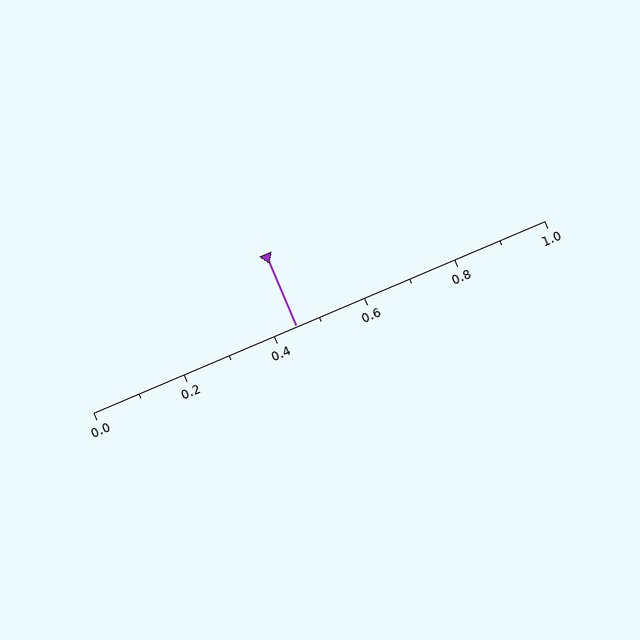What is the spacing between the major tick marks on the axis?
The major ticks are spaced 0.2 apart.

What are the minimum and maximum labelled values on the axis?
The axis runs from 0.0 to 1.0.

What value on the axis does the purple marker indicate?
The marker indicates approximately 0.45.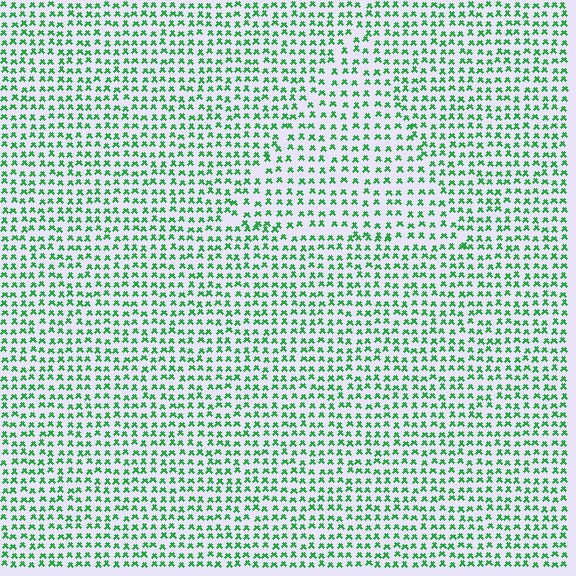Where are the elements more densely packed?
The elements are more densely packed outside the triangle boundary.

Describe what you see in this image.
The image contains small green elements arranged at two different densities. A triangle-shaped region is visible where the elements are less densely packed than the surrounding area.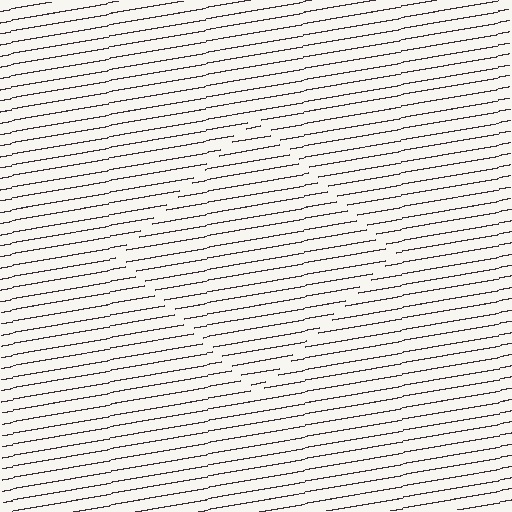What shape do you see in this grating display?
An illusory square. The interior of the shape contains the same grating, shifted by half a period — the contour is defined by the phase discontinuity where line-ends from the inner and outer gratings abut.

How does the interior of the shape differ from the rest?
The interior of the shape contains the same grating, shifted by half a period — the contour is defined by the phase discontinuity where line-ends from the inner and outer gratings abut.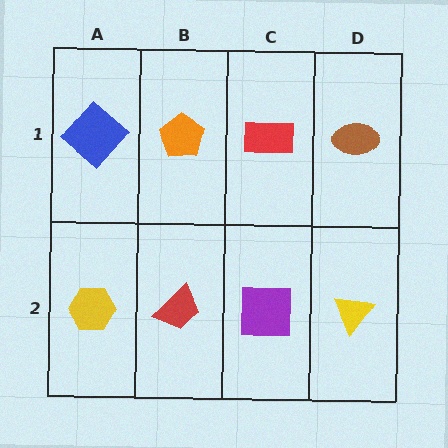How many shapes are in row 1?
4 shapes.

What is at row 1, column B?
An orange pentagon.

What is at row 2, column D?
A yellow triangle.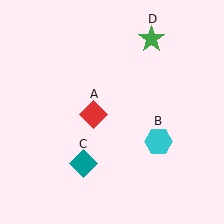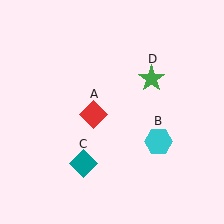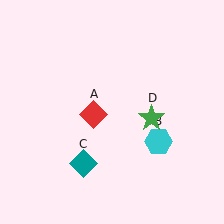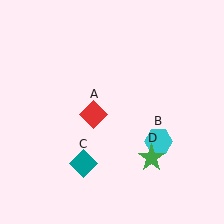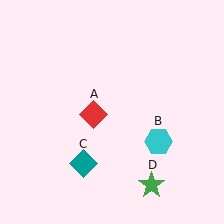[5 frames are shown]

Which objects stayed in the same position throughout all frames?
Red diamond (object A) and cyan hexagon (object B) and teal diamond (object C) remained stationary.